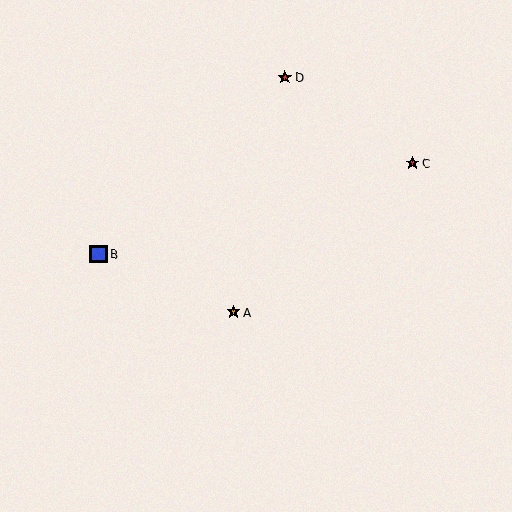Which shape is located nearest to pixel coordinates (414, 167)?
The red star (labeled C) at (412, 163) is nearest to that location.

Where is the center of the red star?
The center of the red star is at (285, 77).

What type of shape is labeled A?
Shape A is an orange star.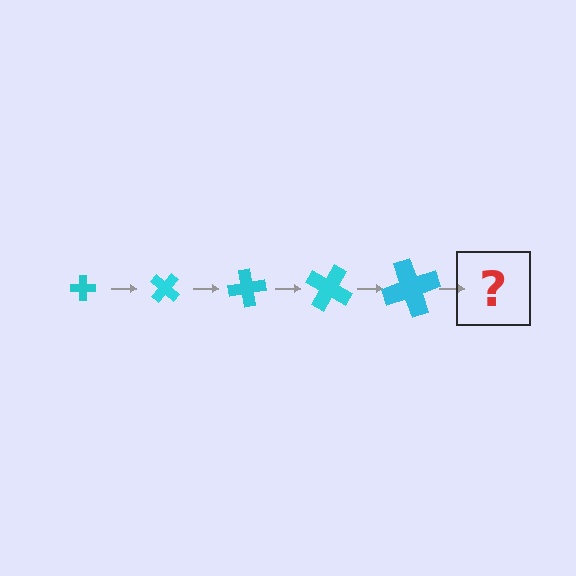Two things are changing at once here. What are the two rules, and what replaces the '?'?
The two rules are that the cross grows larger each step and it rotates 40 degrees each step. The '?' should be a cross, larger than the previous one and rotated 200 degrees from the start.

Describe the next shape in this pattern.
It should be a cross, larger than the previous one and rotated 200 degrees from the start.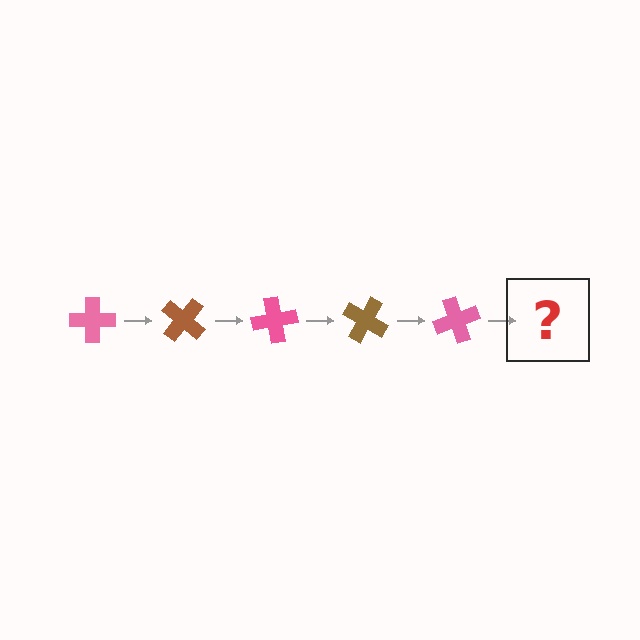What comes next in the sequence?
The next element should be a brown cross, rotated 200 degrees from the start.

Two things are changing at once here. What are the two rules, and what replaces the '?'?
The two rules are that it rotates 40 degrees each step and the color cycles through pink and brown. The '?' should be a brown cross, rotated 200 degrees from the start.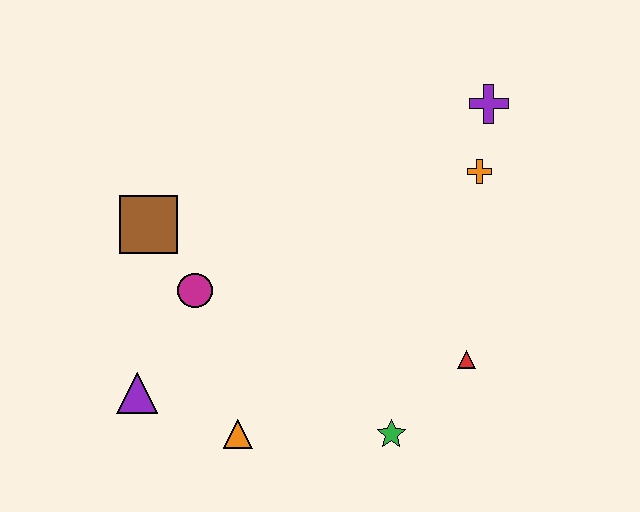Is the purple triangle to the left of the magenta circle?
Yes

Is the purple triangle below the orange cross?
Yes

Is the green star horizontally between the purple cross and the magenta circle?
Yes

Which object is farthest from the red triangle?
The brown square is farthest from the red triangle.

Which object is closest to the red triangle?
The green star is closest to the red triangle.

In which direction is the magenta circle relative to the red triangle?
The magenta circle is to the left of the red triangle.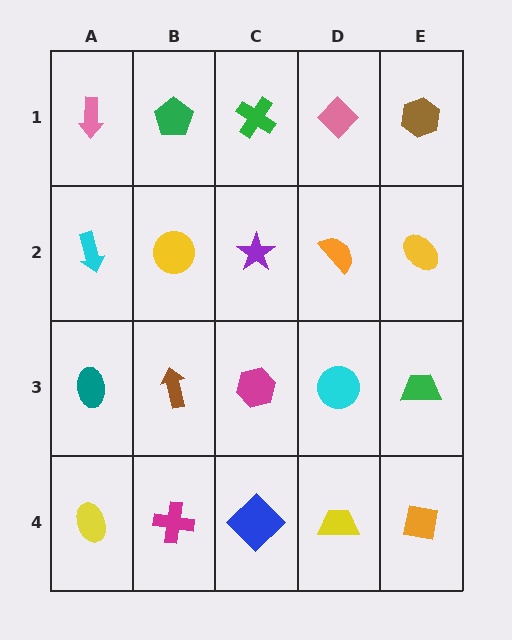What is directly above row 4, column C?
A magenta hexagon.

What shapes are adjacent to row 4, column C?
A magenta hexagon (row 3, column C), a magenta cross (row 4, column B), a yellow trapezoid (row 4, column D).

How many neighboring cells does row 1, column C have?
3.